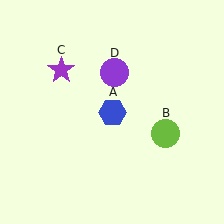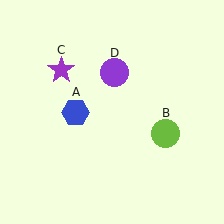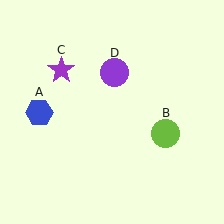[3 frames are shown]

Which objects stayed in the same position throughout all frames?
Lime circle (object B) and purple star (object C) and purple circle (object D) remained stationary.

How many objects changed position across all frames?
1 object changed position: blue hexagon (object A).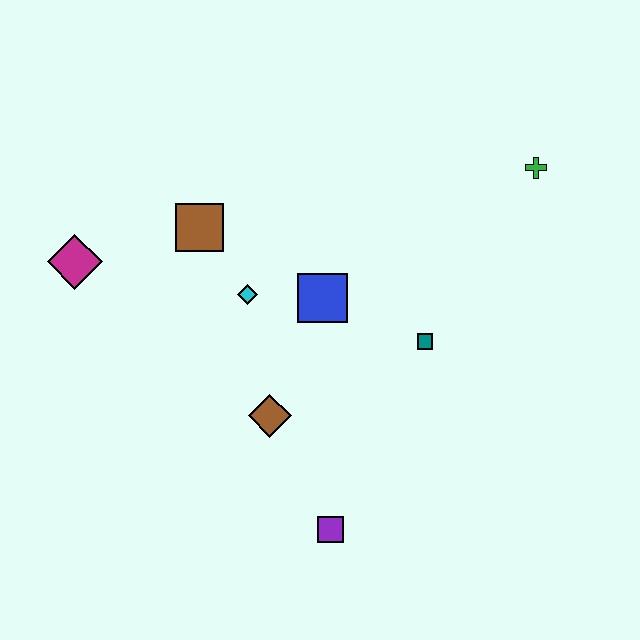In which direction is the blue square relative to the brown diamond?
The blue square is above the brown diamond.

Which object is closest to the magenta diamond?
The brown square is closest to the magenta diamond.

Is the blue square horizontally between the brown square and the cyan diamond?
No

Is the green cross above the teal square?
Yes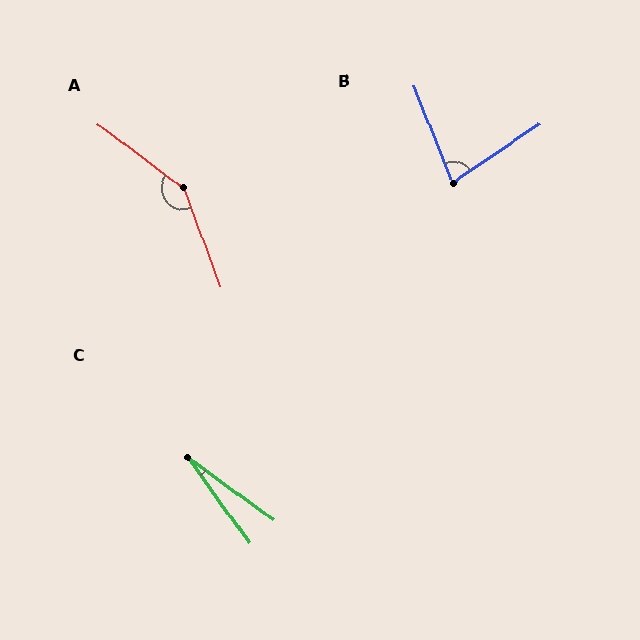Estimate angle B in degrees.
Approximately 78 degrees.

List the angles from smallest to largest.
C (18°), B (78°), A (147°).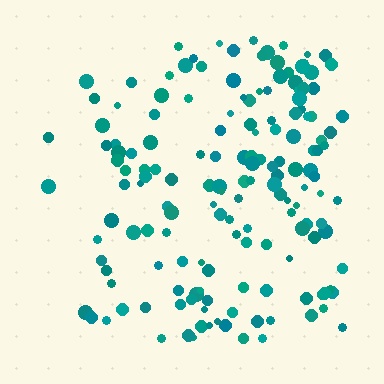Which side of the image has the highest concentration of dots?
The right.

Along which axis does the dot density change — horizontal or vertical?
Horizontal.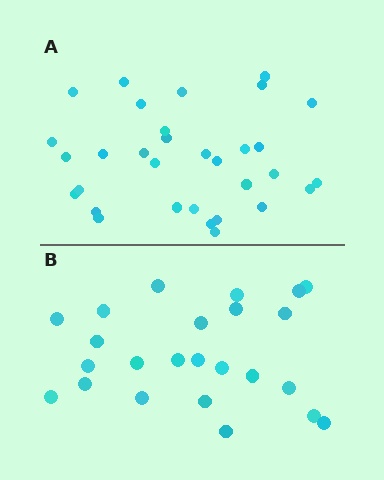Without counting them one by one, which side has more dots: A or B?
Region A (the top region) has more dots.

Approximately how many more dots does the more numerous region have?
Region A has roughly 8 or so more dots than region B.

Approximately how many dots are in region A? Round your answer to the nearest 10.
About 30 dots. (The exact count is 32, which rounds to 30.)